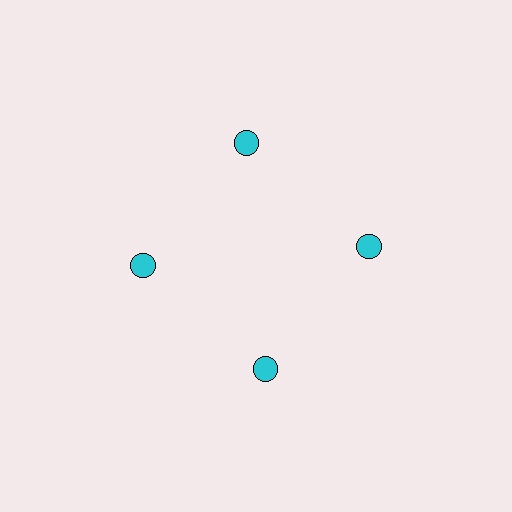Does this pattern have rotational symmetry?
Yes, this pattern has 4-fold rotational symmetry. It looks the same after rotating 90 degrees around the center.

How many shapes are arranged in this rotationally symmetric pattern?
There are 4 shapes, arranged in 4 groups of 1.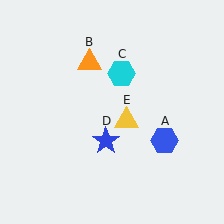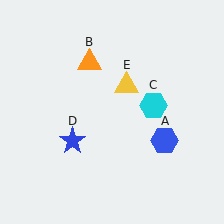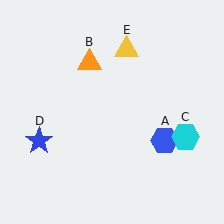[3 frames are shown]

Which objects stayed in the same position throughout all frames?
Blue hexagon (object A) and orange triangle (object B) remained stationary.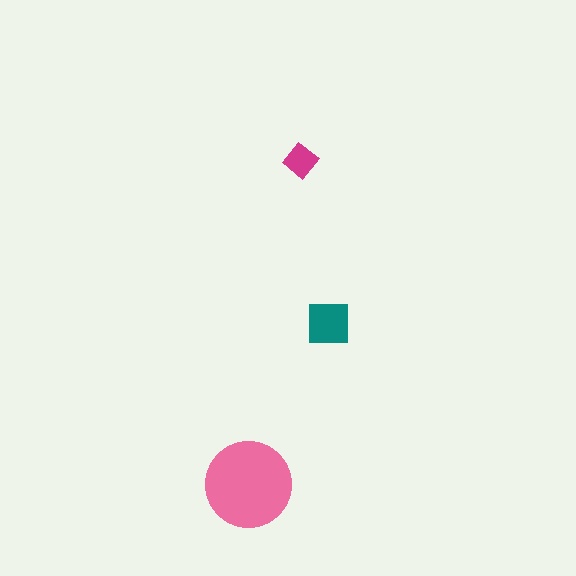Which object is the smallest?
The magenta diamond.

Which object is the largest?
The pink circle.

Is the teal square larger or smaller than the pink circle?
Smaller.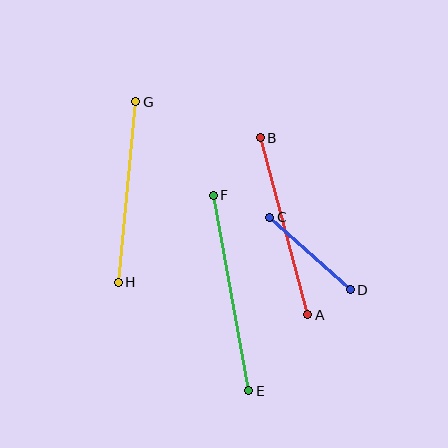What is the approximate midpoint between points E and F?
The midpoint is at approximately (231, 293) pixels.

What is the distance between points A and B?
The distance is approximately 183 pixels.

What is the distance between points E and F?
The distance is approximately 199 pixels.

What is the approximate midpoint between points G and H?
The midpoint is at approximately (127, 192) pixels.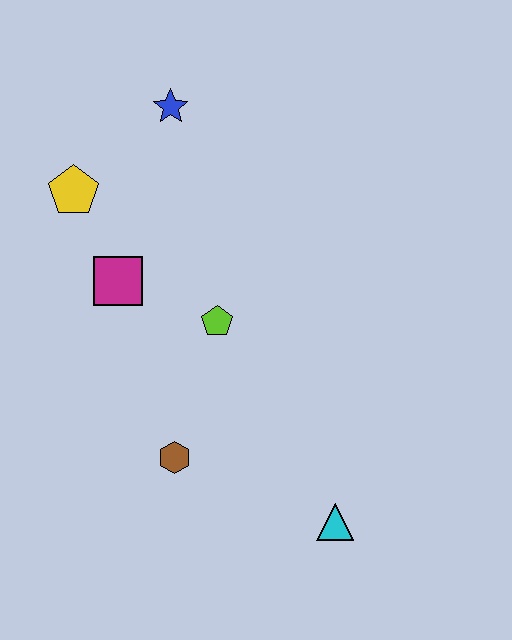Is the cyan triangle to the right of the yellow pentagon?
Yes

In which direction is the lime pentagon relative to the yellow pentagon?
The lime pentagon is to the right of the yellow pentagon.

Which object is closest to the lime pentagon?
The magenta square is closest to the lime pentagon.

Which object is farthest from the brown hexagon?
The blue star is farthest from the brown hexagon.